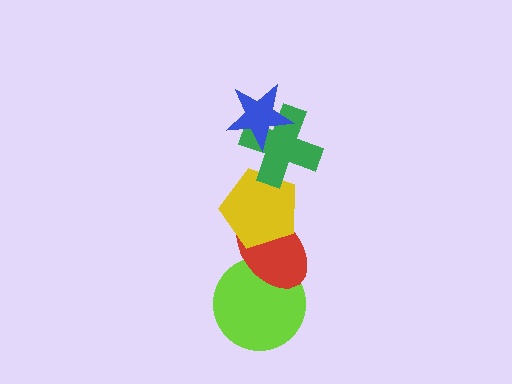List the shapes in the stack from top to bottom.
From top to bottom: the blue star, the green cross, the yellow pentagon, the red ellipse, the lime circle.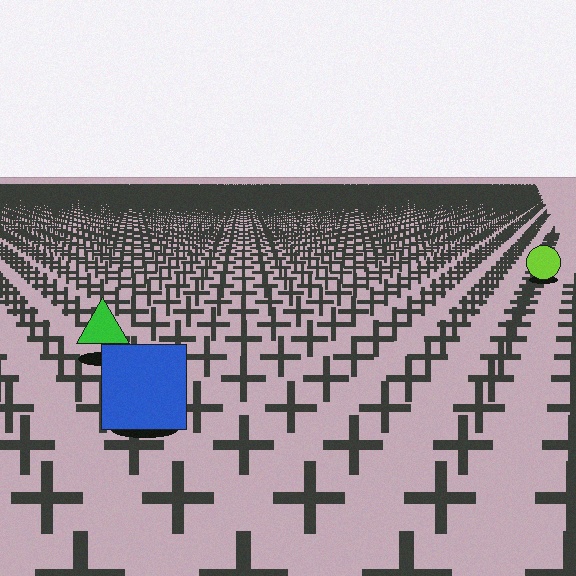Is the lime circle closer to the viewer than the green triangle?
No. The green triangle is closer — you can tell from the texture gradient: the ground texture is coarser near it.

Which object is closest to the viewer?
The blue square is closest. The texture marks near it are larger and more spread out.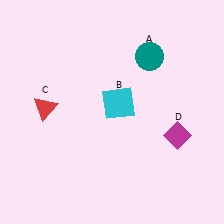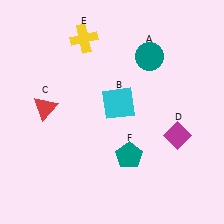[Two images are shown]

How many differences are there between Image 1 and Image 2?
There are 2 differences between the two images.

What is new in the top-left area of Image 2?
A yellow cross (E) was added in the top-left area of Image 2.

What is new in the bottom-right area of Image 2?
A teal pentagon (F) was added in the bottom-right area of Image 2.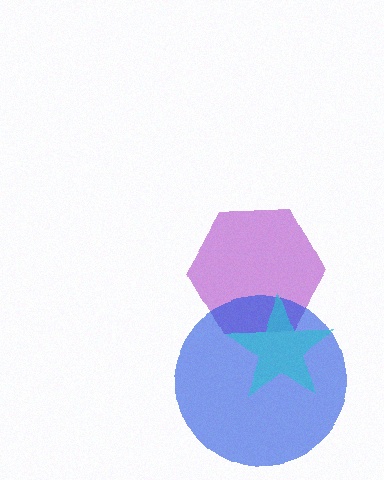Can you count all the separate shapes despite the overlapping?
Yes, there are 3 separate shapes.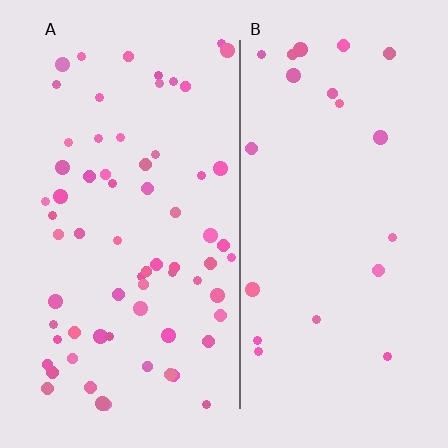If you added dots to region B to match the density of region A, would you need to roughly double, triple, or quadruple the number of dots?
Approximately triple.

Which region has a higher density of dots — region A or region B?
A (the left).